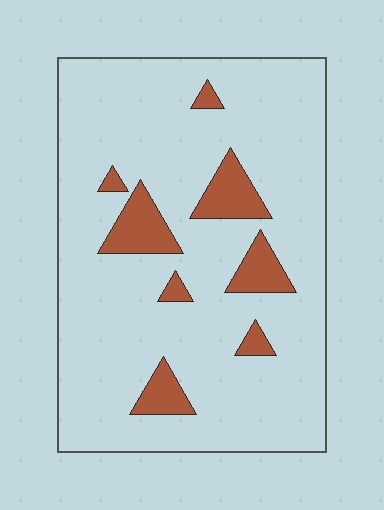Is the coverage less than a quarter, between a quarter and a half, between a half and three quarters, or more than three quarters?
Less than a quarter.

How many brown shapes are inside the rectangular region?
8.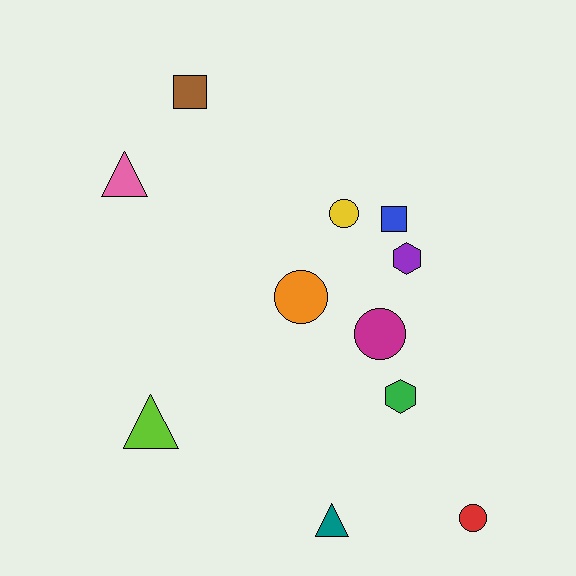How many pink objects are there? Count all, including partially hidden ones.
There is 1 pink object.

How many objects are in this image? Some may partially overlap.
There are 11 objects.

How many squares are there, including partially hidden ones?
There are 2 squares.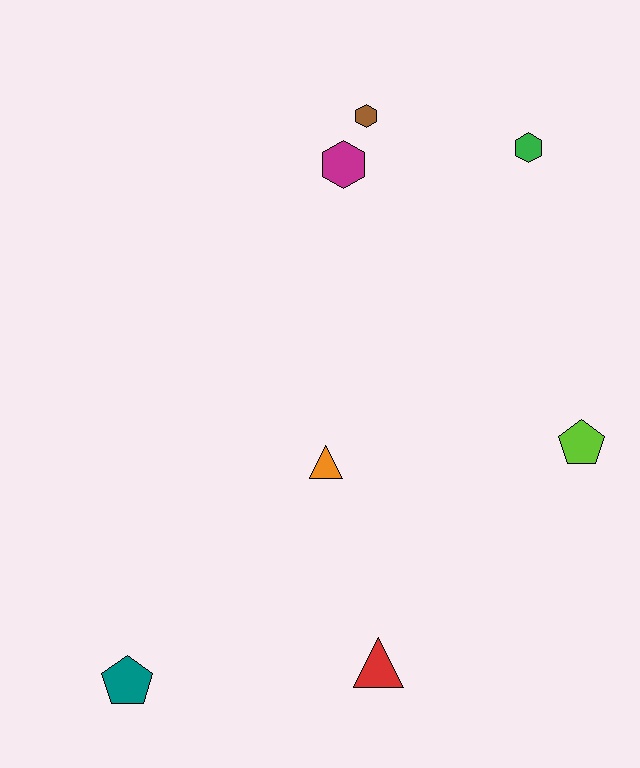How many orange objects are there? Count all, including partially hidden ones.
There is 1 orange object.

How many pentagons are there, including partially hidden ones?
There are 2 pentagons.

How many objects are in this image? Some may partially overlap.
There are 7 objects.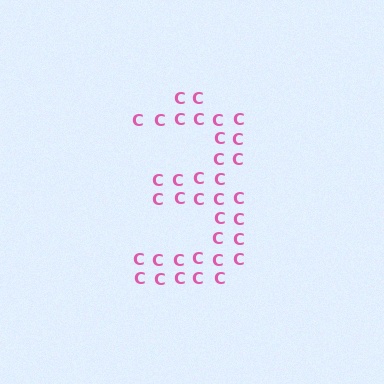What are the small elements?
The small elements are letter C's.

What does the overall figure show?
The overall figure shows the digit 3.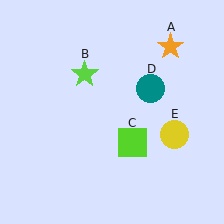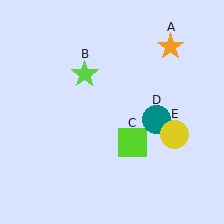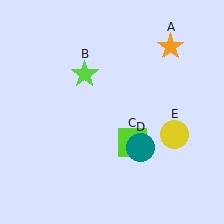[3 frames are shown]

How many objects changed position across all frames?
1 object changed position: teal circle (object D).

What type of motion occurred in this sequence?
The teal circle (object D) rotated clockwise around the center of the scene.